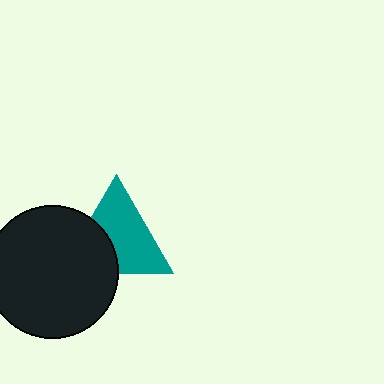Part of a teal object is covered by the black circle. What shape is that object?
It is a triangle.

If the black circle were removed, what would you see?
You would see the complete teal triangle.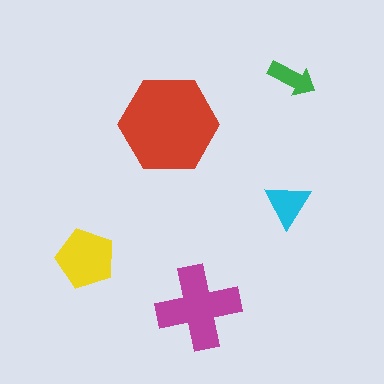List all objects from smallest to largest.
The green arrow, the cyan triangle, the yellow pentagon, the magenta cross, the red hexagon.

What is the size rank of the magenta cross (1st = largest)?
2nd.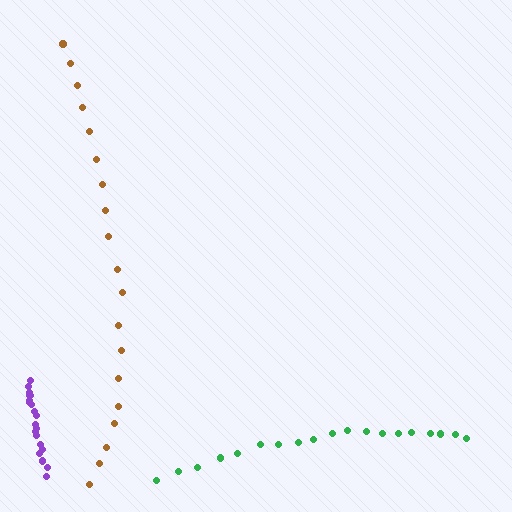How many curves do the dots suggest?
There are 3 distinct paths.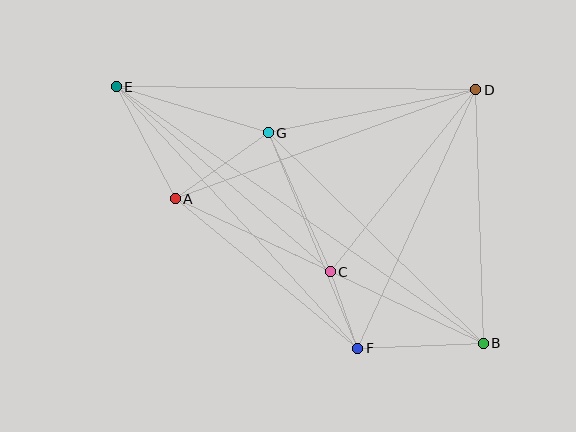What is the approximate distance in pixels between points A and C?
The distance between A and C is approximately 171 pixels.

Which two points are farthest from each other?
Points B and E are farthest from each other.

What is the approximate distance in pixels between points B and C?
The distance between B and C is approximately 169 pixels.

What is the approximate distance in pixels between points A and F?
The distance between A and F is approximately 236 pixels.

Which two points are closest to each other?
Points C and F are closest to each other.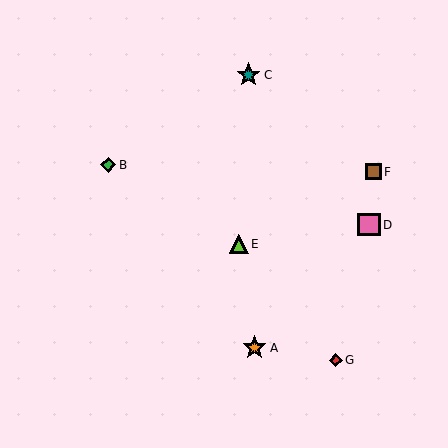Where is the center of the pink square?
The center of the pink square is at (369, 225).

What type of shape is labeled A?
Shape A is an orange star.